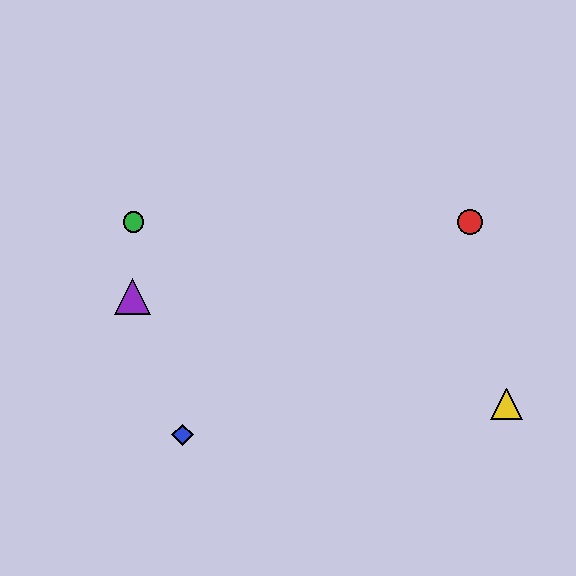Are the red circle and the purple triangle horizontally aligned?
No, the red circle is at y≈222 and the purple triangle is at y≈296.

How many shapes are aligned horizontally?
2 shapes (the red circle, the green circle) are aligned horizontally.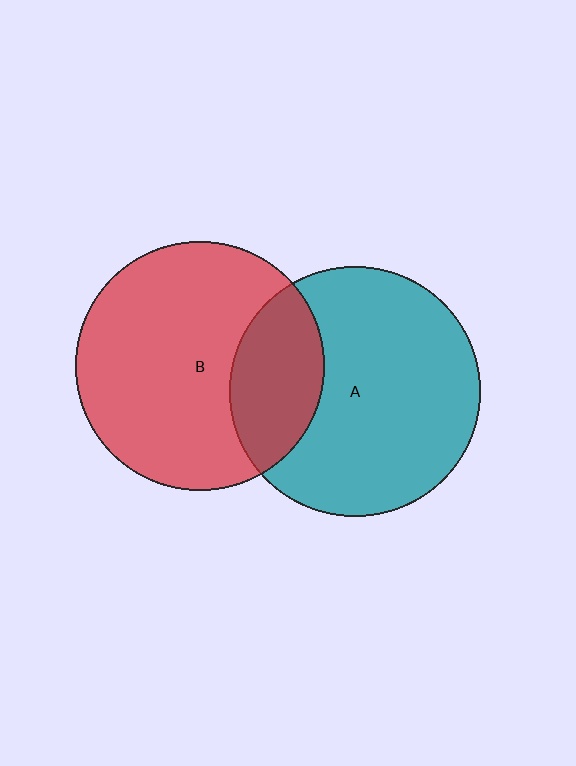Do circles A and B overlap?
Yes.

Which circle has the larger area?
Circle A (teal).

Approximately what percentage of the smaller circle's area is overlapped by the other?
Approximately 25%.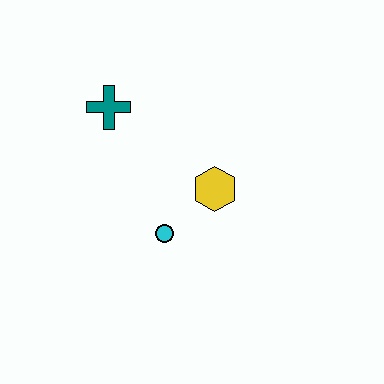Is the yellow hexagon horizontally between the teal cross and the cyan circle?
No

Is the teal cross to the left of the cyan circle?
Yes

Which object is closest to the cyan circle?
The yellow hexagon is closest to the cyan circle.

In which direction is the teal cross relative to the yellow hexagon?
The teal cross is to the left of the yellow hexagon.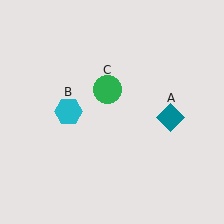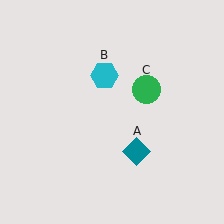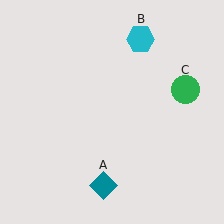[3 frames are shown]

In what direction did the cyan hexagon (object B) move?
The cyan hexagon (object B) moved up and to the right.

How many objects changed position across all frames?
3 objects changed position: teal diamond (object A), cyan hexagon (object B), green circle (object C).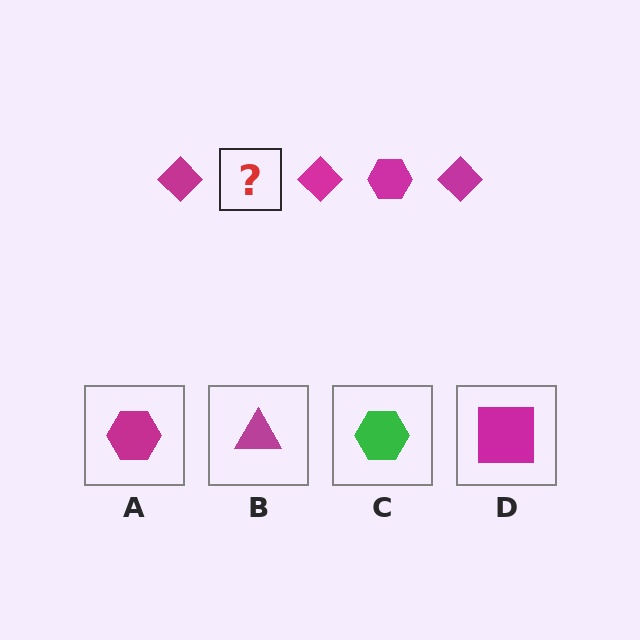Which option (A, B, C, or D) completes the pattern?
A.